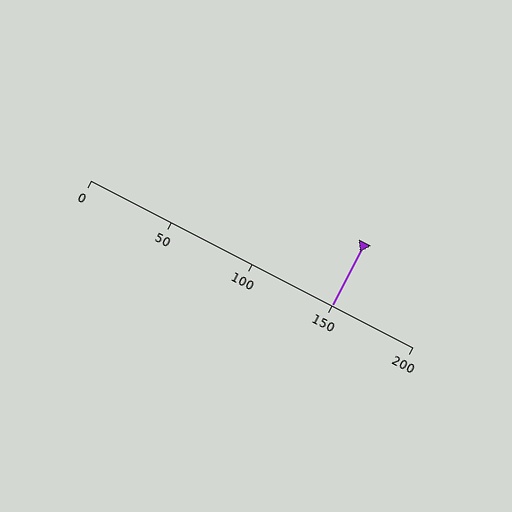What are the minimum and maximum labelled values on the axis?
The axis runs from 0 to 200.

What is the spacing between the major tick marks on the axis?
The major ticks are spaced 50 apart.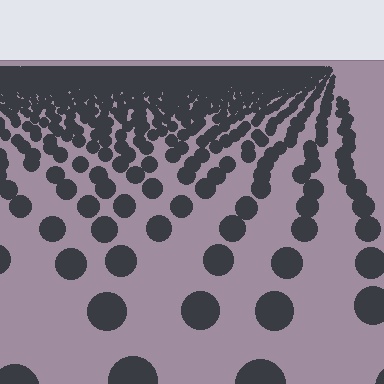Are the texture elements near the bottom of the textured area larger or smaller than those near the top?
Larger. Near the bottom, elements are closer to the viewer and appear at a bigger on-screen size.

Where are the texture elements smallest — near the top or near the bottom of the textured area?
Near the top.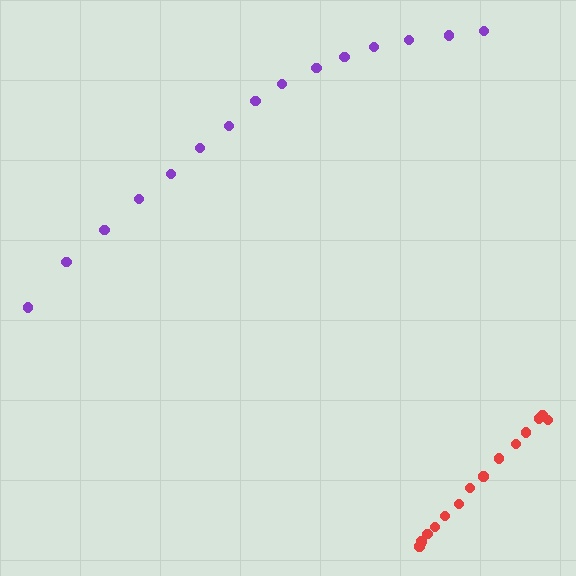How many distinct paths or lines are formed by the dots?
There are 2 distinct paths.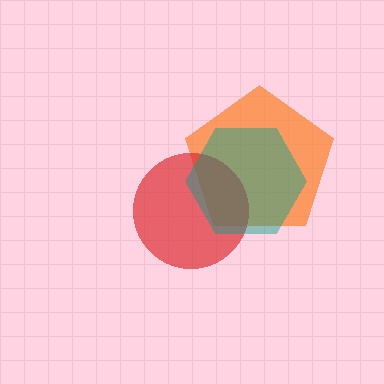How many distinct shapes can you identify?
There are 3 distinct shapes: an orange pentagon, a red circle, a teal hexagon.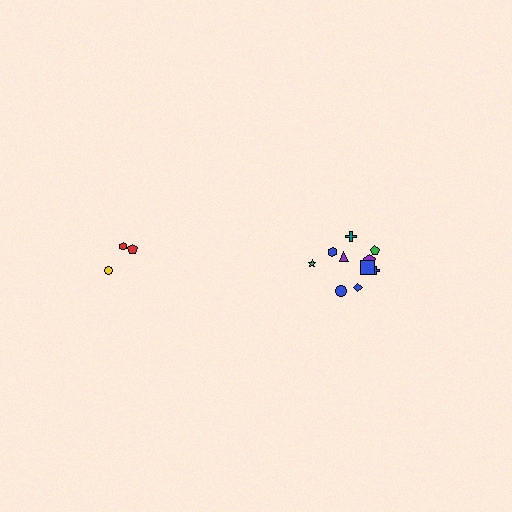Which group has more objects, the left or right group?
The right group.